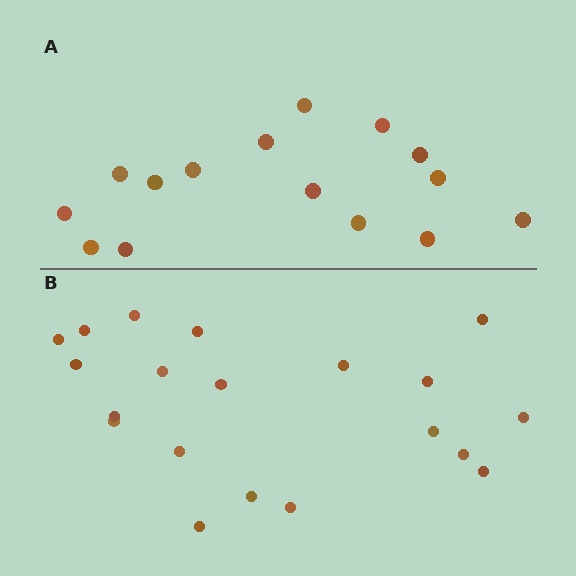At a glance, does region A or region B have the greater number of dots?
Region B (the bottom region) has more dots.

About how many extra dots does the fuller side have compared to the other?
Region B has about 5 more dots than region A.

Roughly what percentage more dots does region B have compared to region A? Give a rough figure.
About 35% more.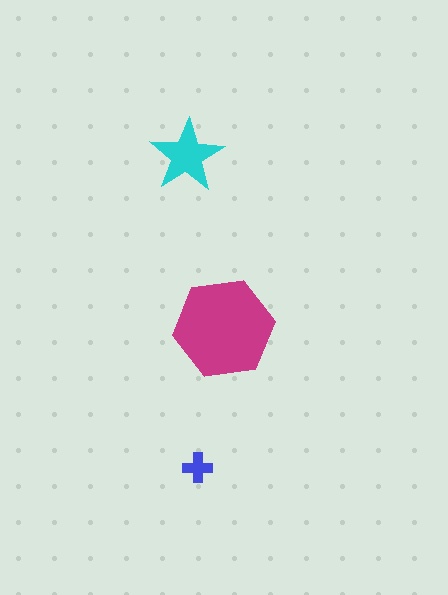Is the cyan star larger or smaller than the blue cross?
Larger.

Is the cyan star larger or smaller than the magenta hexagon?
Smaller.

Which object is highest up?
The cyan star is topmost.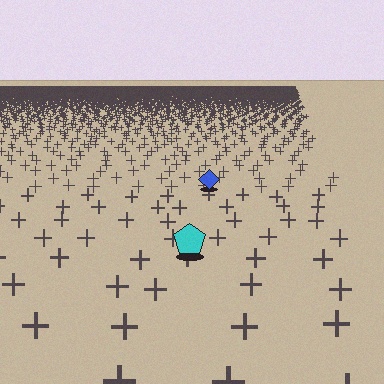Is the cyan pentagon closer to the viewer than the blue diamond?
Yes. The cyan pentagon is closer — you can tell from the texture gradient: the ground texture is coarser near it.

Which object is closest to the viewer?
The cyan pentagon is closest. The texture marks near it are larger and more spread out.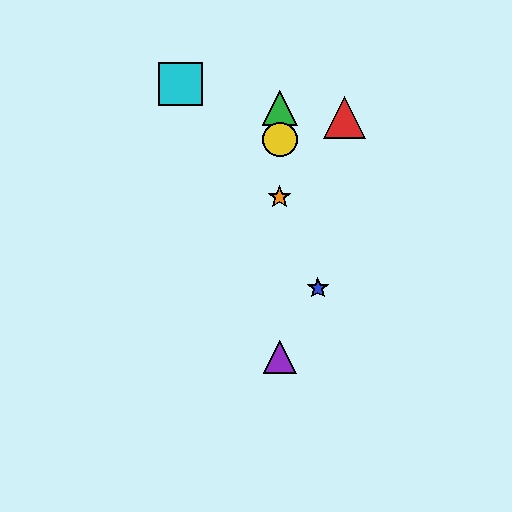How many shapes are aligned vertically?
4 shapes (the green triangle, the yellow circle, the purple triangle, the orange star) are aligned vertically.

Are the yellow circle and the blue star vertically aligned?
No, the yellow circle is at x≈280 and the blue star is at x≈318.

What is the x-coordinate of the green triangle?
The green triangle is at x≈280.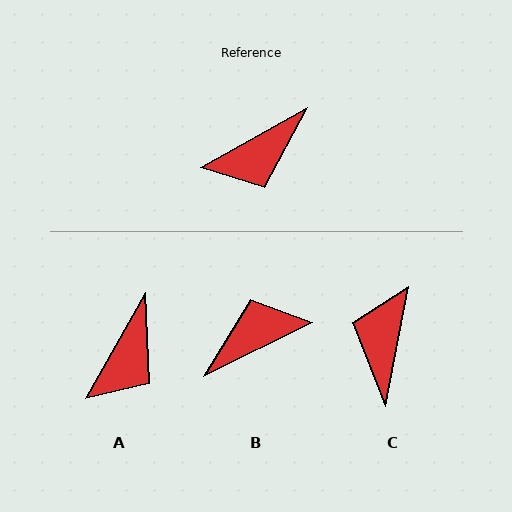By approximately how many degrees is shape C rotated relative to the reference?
Approximately 130 degrees clockwise.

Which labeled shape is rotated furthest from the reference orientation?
B, about 177 degrees away.